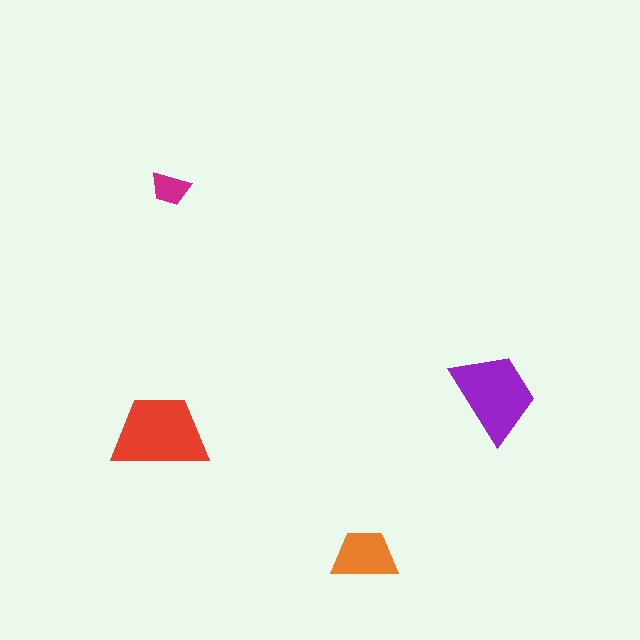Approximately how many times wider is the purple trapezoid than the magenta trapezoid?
About 2.5 times wider.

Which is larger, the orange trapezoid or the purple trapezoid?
The purple one.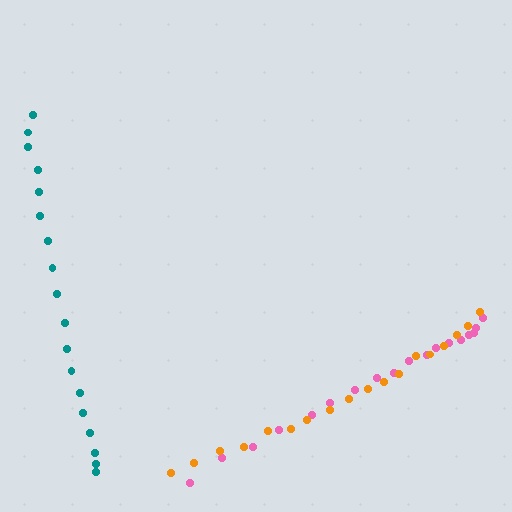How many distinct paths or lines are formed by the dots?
There are 3 distinct paths.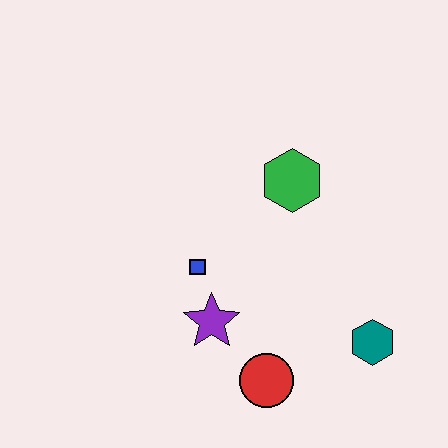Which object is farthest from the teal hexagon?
The blue square is farthest from the teal hexagon.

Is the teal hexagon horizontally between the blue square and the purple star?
No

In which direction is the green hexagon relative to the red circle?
The green hexagon is above the red circle.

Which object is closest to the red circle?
The purple star is closest to the red circle.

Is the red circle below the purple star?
Yes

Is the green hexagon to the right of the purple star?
Yes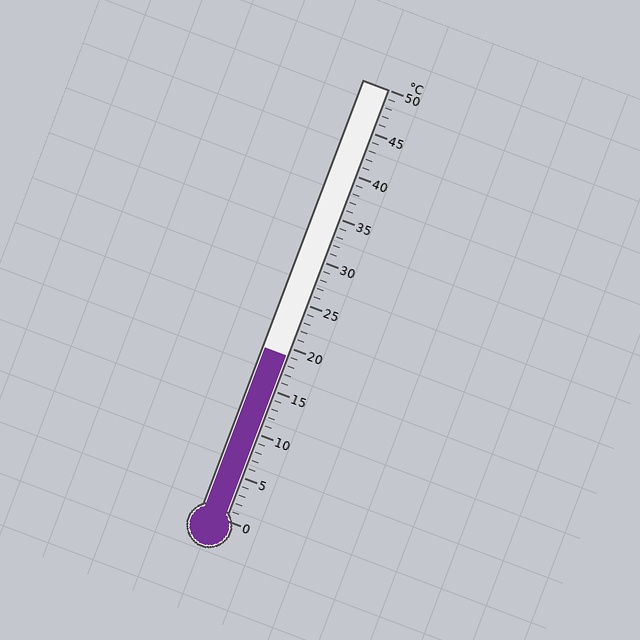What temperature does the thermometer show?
The thermometer shows approximately 19°C.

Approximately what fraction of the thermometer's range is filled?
The thermometer is filled to approximately 40% of its range.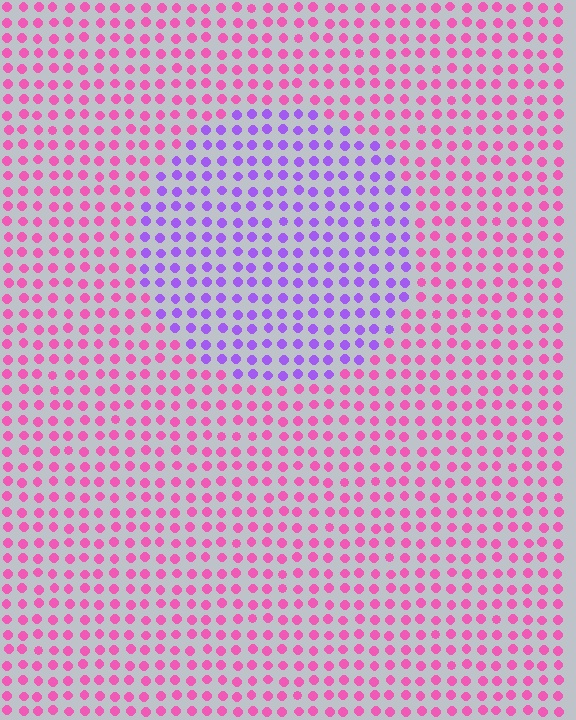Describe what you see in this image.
The image is filled with small pink elements in a uniform arrangement. A circle-shaped region is visible where the elements are tinted to a slightly different hue, forming a subtle color boundary.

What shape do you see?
I see a circle.